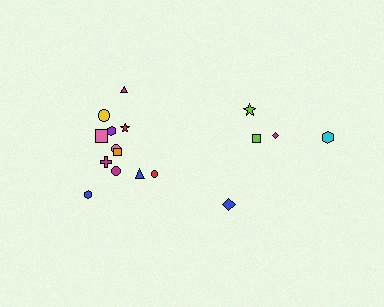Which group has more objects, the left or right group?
The left group.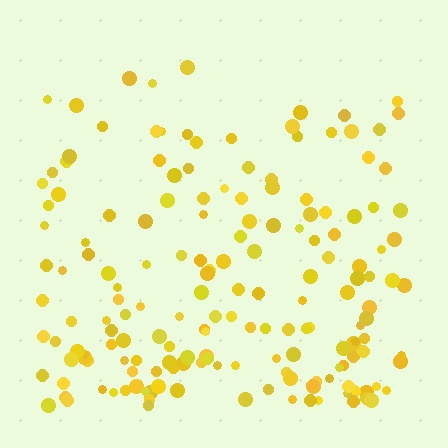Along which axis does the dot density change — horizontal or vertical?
Vertical.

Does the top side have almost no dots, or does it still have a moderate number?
Still a moderate number, just noticeably fewer than the bottom.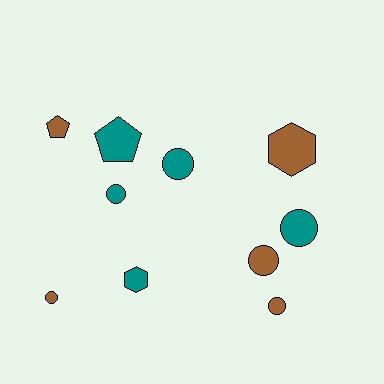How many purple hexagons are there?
There are no purple hexagons.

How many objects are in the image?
There are 10 objects.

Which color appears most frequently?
Teal, with 5 objects.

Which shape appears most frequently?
Circle, with 6 objects.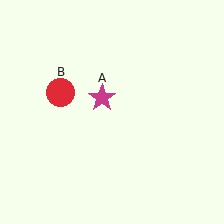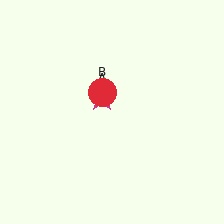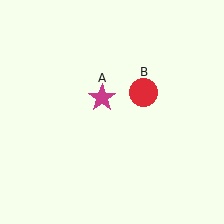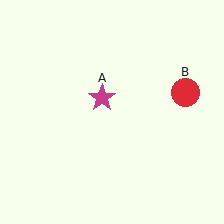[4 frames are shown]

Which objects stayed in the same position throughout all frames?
Magenta star (object A) remained stationary.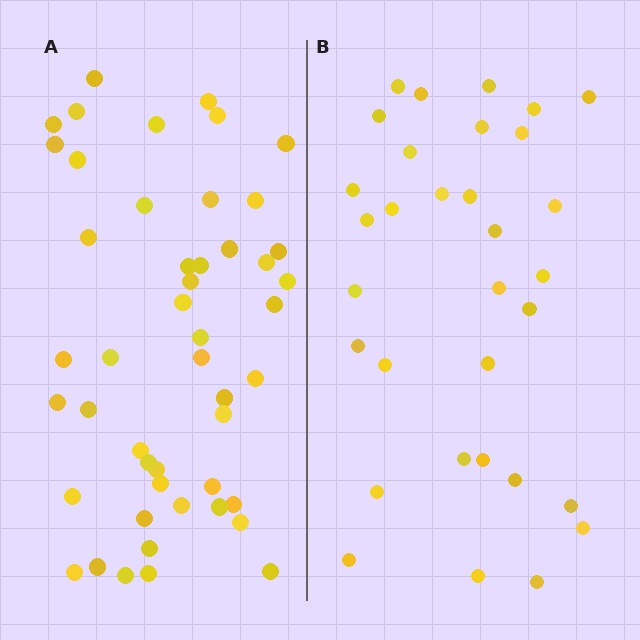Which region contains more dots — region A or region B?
Region A (the left region) has more dots.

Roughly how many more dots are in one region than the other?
Region A has approximately 15 more dots than region B.